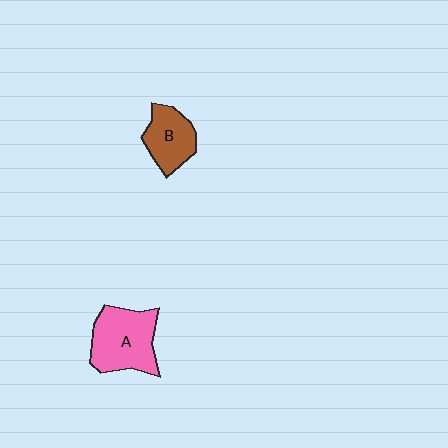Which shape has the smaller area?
Shape B (brown).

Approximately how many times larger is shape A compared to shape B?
Approximately 1.5 times.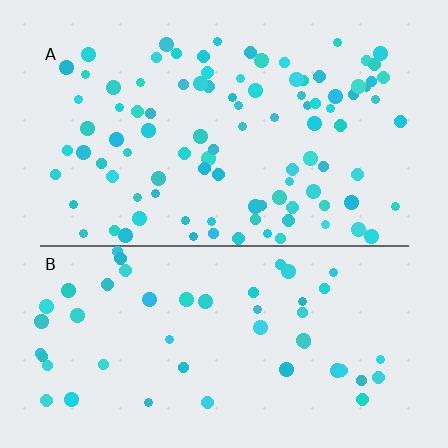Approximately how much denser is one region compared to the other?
Approximately 1.9× — region A over region B.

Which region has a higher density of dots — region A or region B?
A (the top).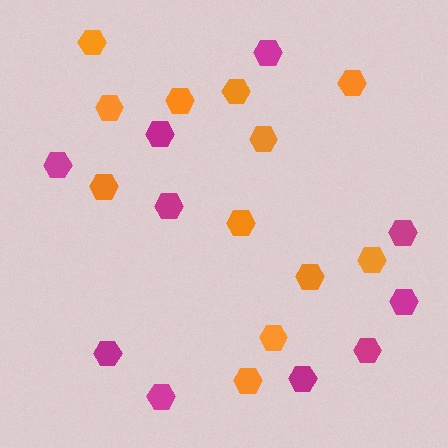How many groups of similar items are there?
There are 2 groups: one group of magenta hexagons (10) and one group of orange hexagons (12).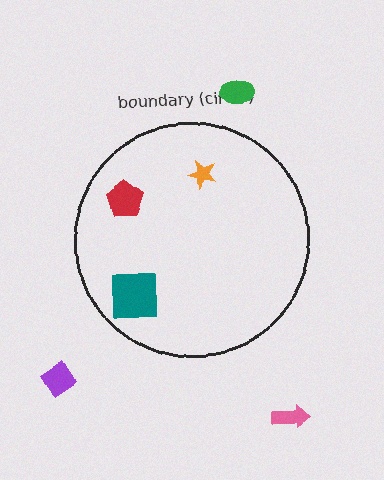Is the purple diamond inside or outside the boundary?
Outside.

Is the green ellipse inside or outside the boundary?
Outside.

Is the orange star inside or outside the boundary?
Inside.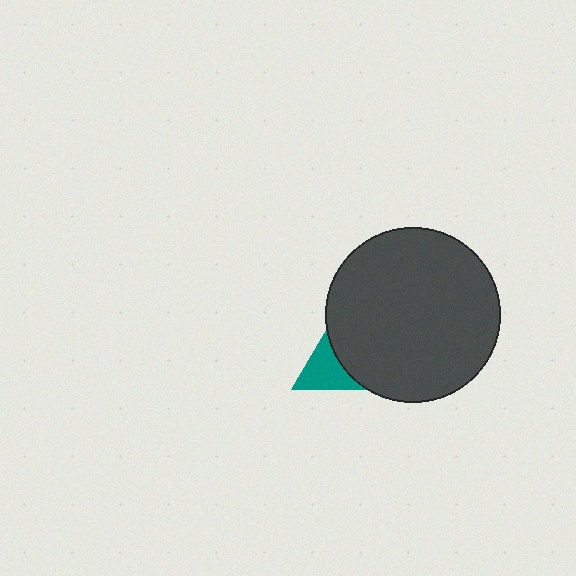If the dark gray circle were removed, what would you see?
You would see the complete teal triangle.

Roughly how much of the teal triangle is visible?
A small part of it is visible (roughly 44%).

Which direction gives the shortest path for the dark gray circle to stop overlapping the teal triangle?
Moving right gives the shortest separation.